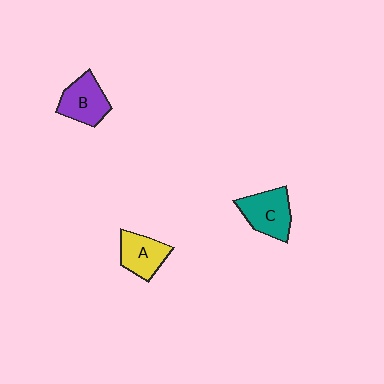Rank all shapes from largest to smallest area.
From largest to smallest: C (teal), B (purple), A (yellow).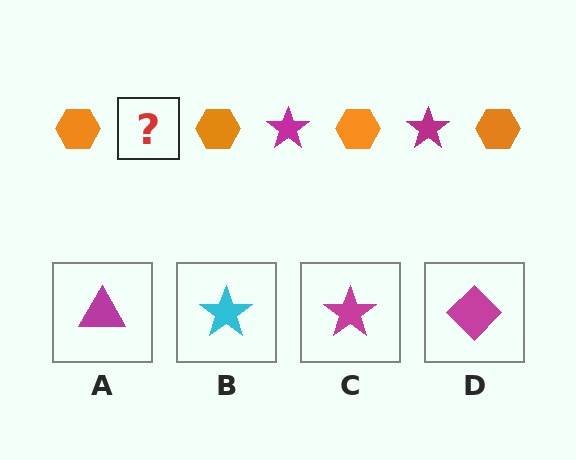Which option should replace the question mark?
Option C.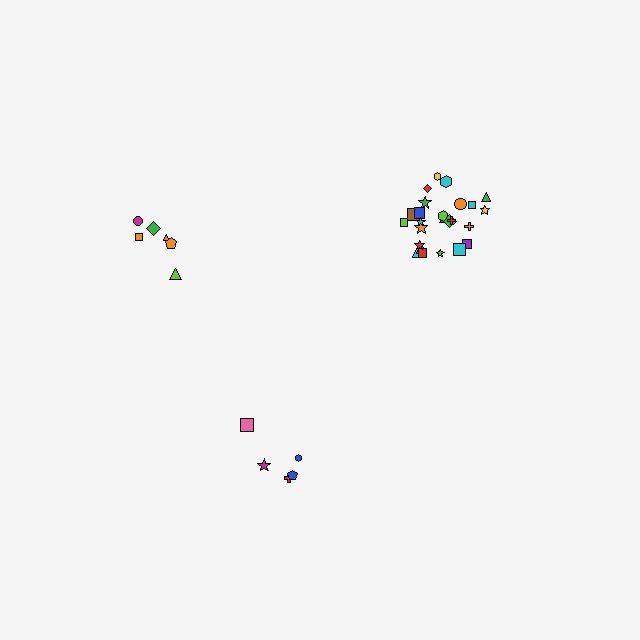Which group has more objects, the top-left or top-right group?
The top-right group.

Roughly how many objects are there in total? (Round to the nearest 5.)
Roughly 35 objects in total.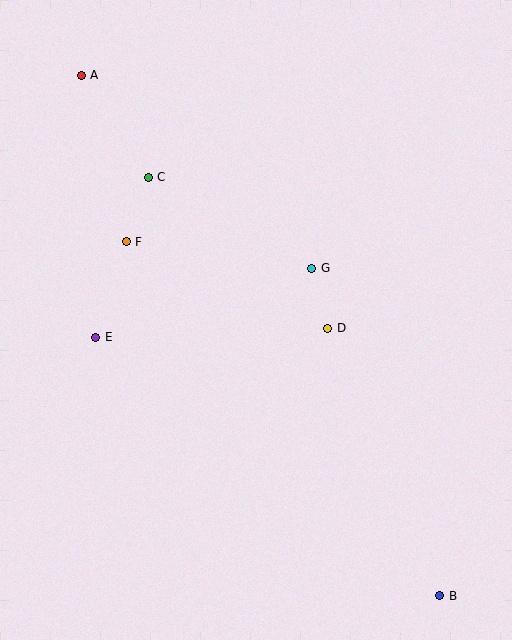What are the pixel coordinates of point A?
Point A is at (81, 75).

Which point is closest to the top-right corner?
Point G is closest to the top-right corner.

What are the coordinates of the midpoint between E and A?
The midpoint between E and A is at (89, 206).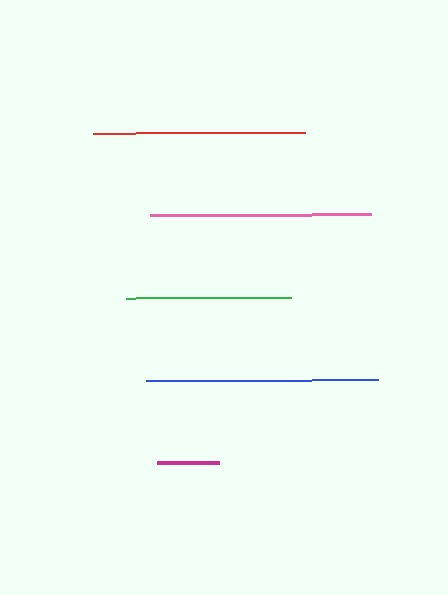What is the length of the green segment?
The green segment is approximately 165 pixels long.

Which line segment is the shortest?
The magenta line is the shortest at approximately 62 pixels.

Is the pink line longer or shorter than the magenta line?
The pink line is longer than the magenta line.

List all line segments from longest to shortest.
From longest to shortest: blue, pink, red, green, magenta.